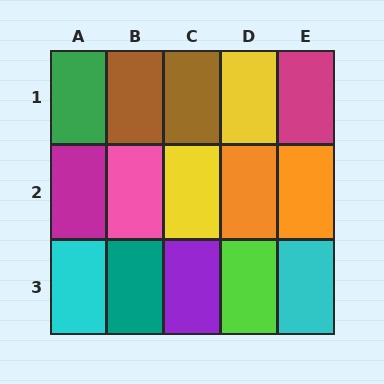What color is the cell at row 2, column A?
Magenta.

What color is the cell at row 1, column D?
Yellow.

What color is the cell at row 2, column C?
Yellow.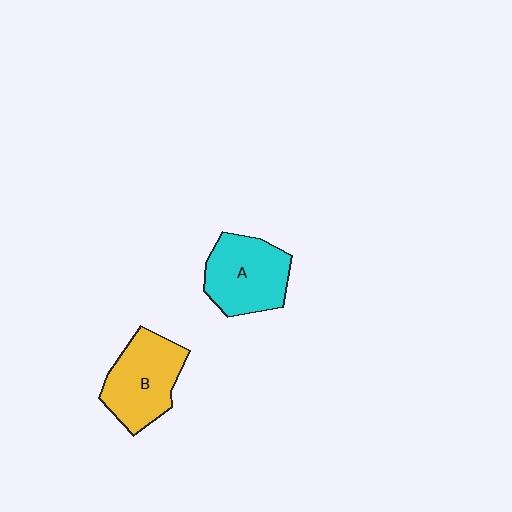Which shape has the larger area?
Shape B (yellow).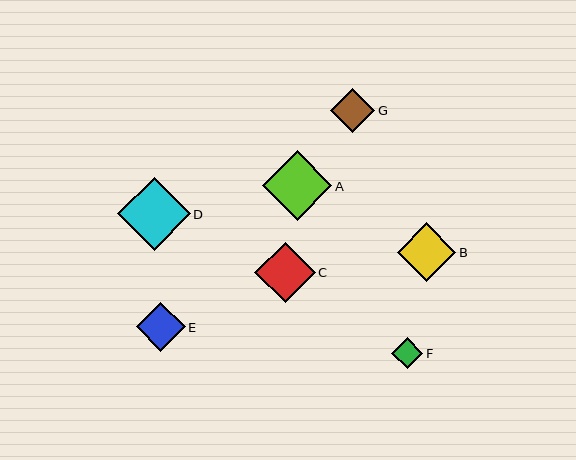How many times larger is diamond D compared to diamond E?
Diamond D is approximately 1.5 times the size of diamond E.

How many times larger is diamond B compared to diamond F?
Diamond B is approximately 1.9 times the size of diamond F.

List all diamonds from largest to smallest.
From largest to smallest: D, A, C, B, E, G, F.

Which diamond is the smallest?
Diamond F is the smallest with a size of approximately 31 pixels.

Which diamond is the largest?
Diamond D is the largest with a size of approximately 72 pixels.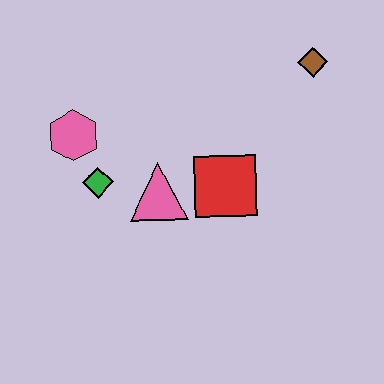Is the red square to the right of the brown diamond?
No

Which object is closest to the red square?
The pink triangle is closest to the red square.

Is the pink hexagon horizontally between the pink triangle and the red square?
No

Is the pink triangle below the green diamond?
Yes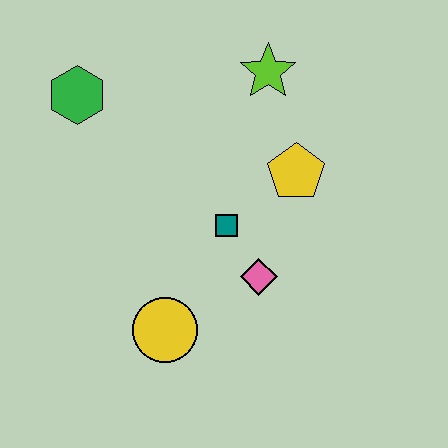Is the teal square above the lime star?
No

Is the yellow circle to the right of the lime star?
No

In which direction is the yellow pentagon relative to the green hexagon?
The yellow pentagon is to the right of the green hexagon.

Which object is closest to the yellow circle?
The pink diamond is closest to the yellow circle.